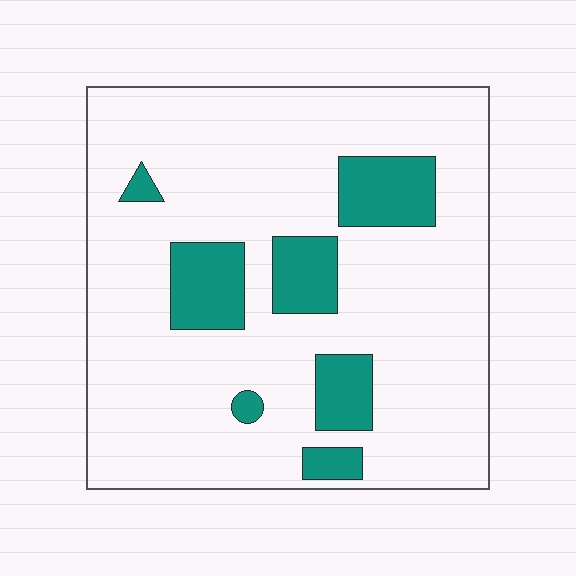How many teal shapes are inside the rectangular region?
7.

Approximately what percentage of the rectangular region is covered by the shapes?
Approximately 15%.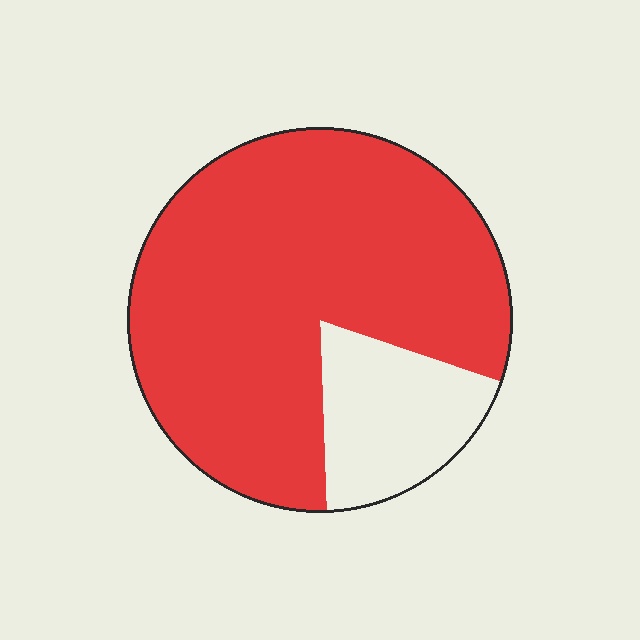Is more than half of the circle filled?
Yes.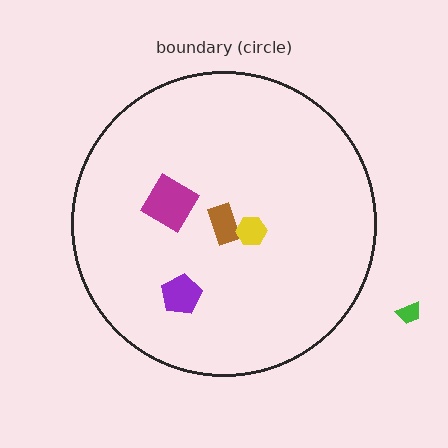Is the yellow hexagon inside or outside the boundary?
Inside.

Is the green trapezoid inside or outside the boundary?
Outside.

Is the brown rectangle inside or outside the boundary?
Inside.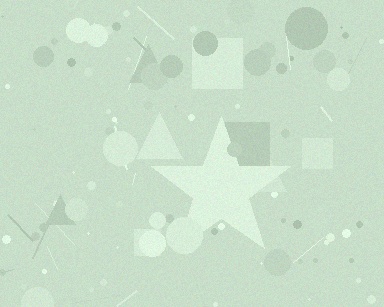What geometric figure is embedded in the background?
A star is embedded in the background.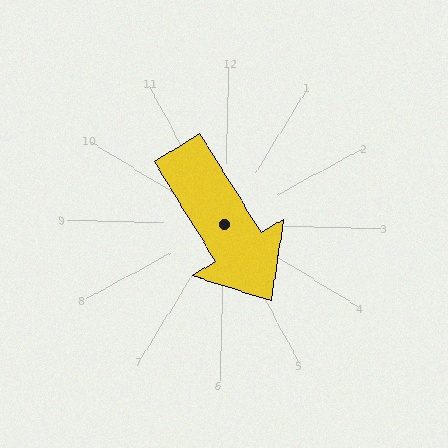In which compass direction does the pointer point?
Southeast.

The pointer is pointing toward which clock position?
Roughly 5 o'clock.